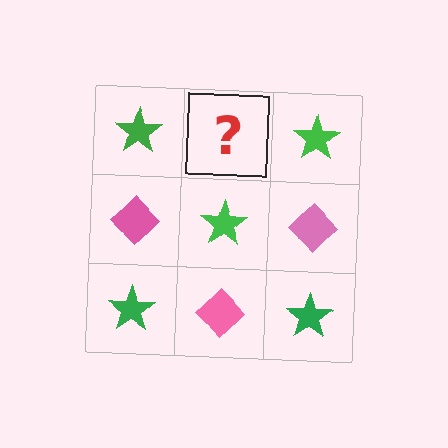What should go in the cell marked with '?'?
The missing cell should contain a pink diamond.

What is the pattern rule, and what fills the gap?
The rule is that it alternates green star and pink diamond in a checkerboard pattern. The gap should be filled with a pink diamond.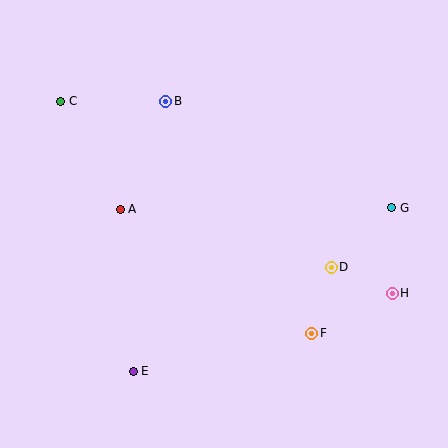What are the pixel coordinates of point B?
Point B is at (166, 101).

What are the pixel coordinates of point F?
Point F is at (312, 333).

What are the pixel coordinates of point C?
Point C is at (61, 101).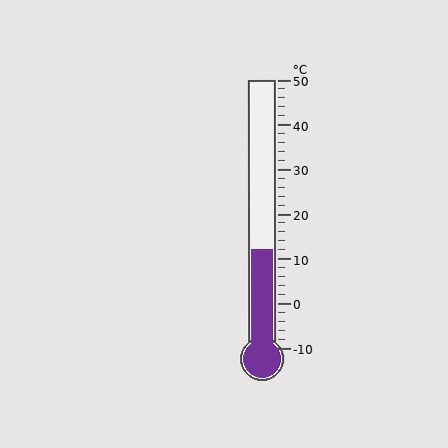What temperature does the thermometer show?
The thermometer shows approximately 12°C.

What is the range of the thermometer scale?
The thermometer scale ranges from -10°C to 50°C.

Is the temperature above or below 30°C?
The temperature is below 30°C.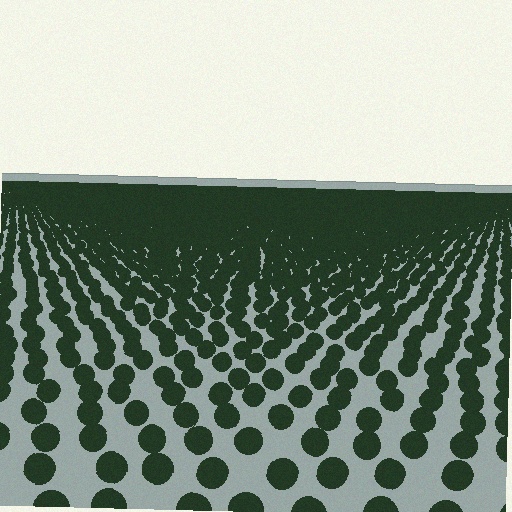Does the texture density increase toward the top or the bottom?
Density increases toward the top.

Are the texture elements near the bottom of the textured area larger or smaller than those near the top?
Larger. Near the bottom, elements are closer to the viewer and appear at a bigger on-screen size.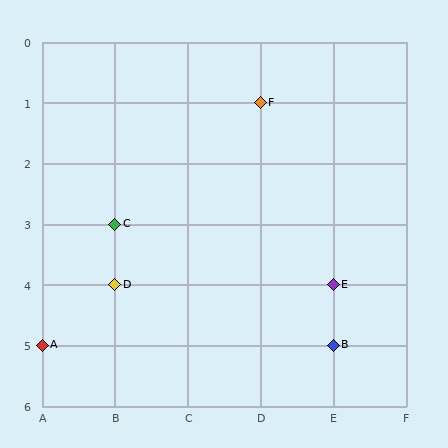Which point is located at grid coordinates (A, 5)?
Point A is at (A, 5).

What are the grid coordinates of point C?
Point C is at grid coordinates (B, 3).